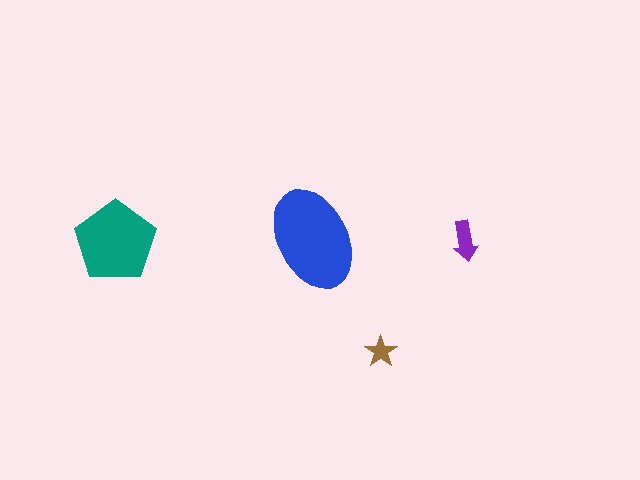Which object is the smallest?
The brown star.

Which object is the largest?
The blue ellipse.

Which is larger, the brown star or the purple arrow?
The purple arrow.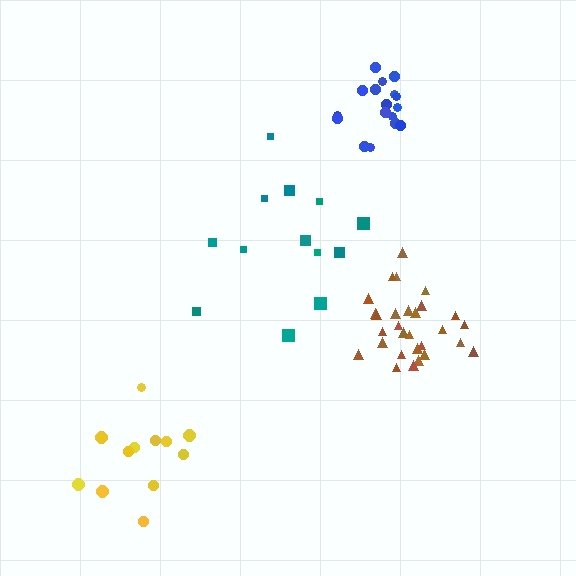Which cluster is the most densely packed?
Blue.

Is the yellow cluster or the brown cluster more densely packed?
Brown.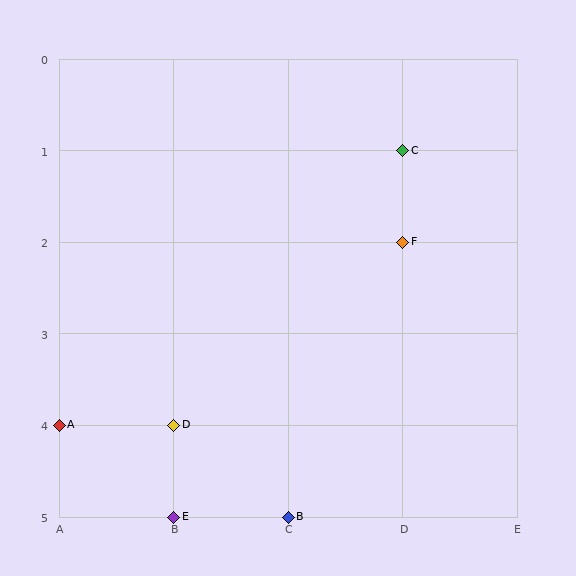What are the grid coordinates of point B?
Point B is at grid coordinates (C, 5).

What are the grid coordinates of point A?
Point A is at grid coordinates (A, 4).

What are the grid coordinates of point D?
Point D is at grid coordinates (B, 4).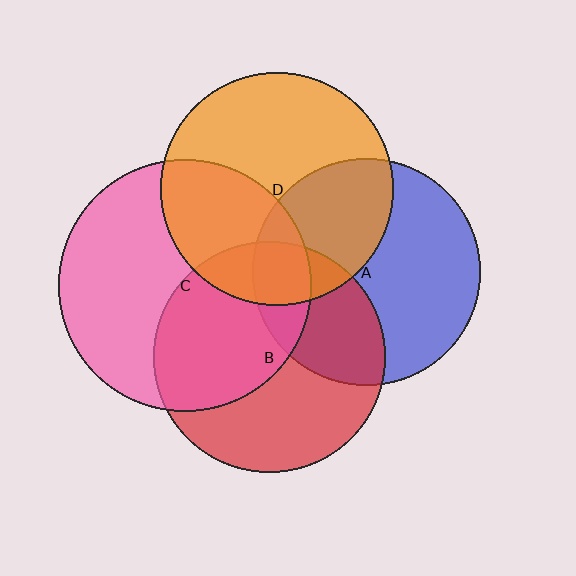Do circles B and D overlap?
Yes.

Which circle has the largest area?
Circle C (pink).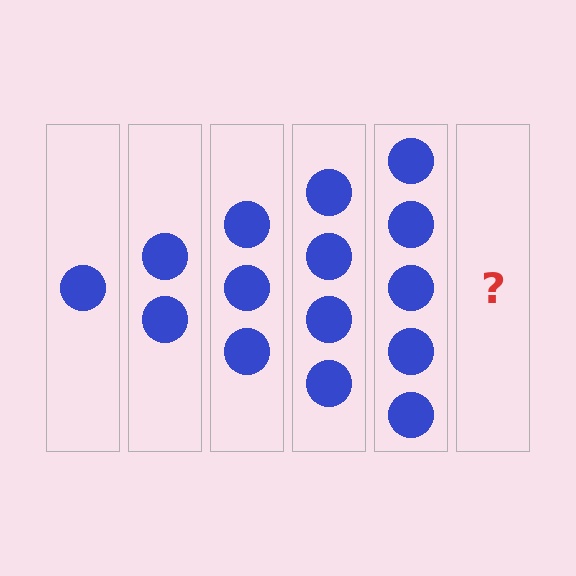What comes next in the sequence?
The next element should be 6 circles.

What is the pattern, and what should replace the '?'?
The pattern is that each step adds one more circle. The '?' should be 6 circles.